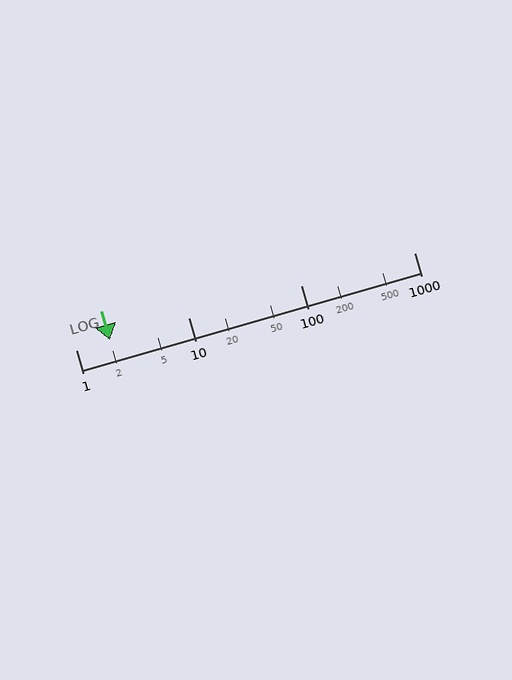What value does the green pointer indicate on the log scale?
The pointer indicates approximately 2.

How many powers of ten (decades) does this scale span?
The scale spans 3 decades, from 1 to 1000.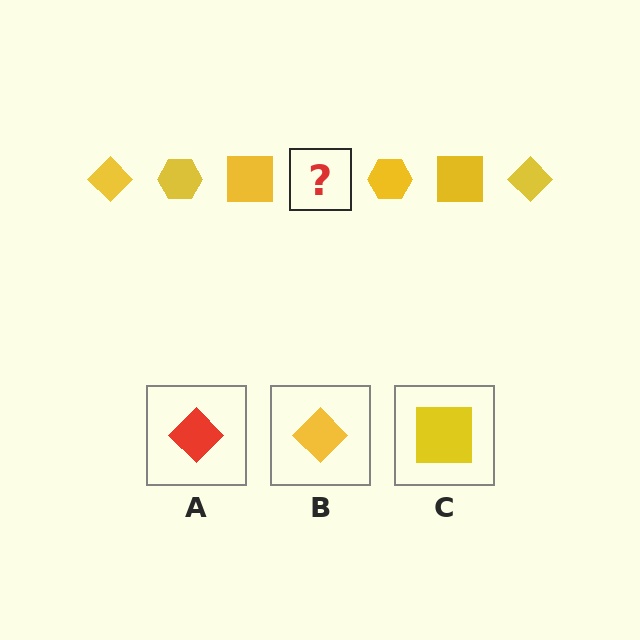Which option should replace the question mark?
Option B.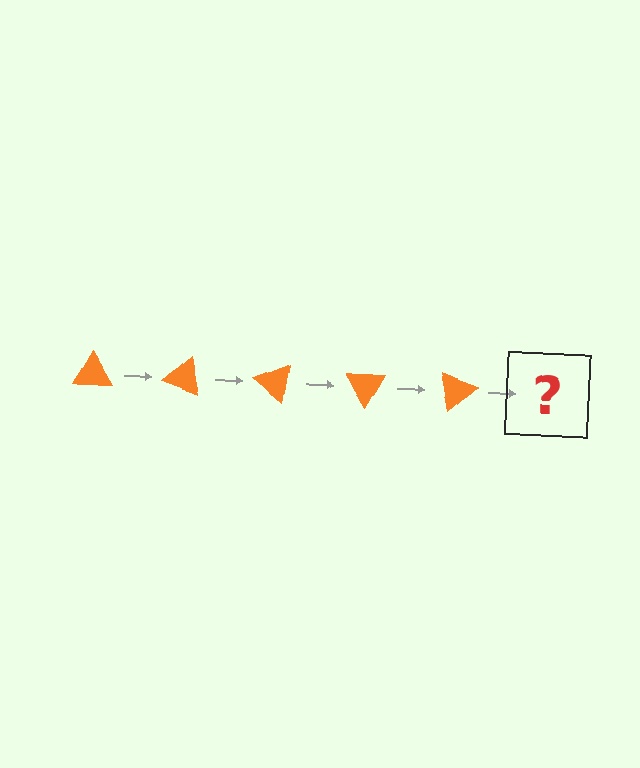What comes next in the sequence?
The next element should be an orange triangle rotated 100 degrees.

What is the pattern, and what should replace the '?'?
The pattern is that the triangle rotates 20 degrees each step. The '?' should be an orange triangle rotated 100 degrees.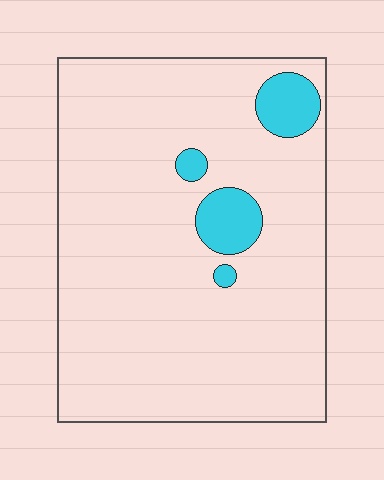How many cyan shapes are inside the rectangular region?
4.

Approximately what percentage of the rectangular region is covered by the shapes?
Approximately 10%.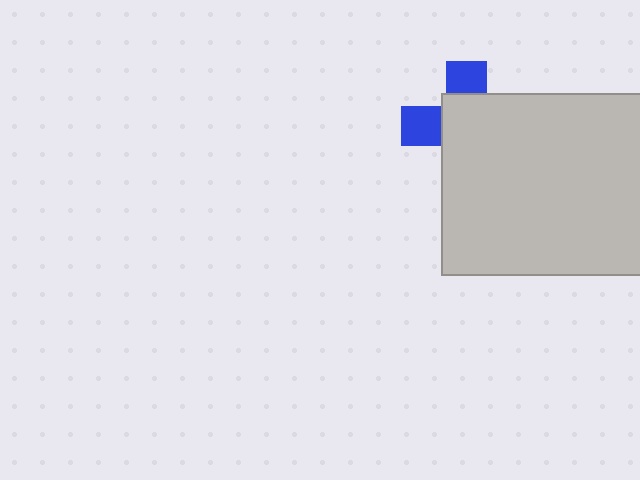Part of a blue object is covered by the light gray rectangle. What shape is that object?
It is a cross.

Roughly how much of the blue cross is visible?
A small part of it is visible (roughly 33%).